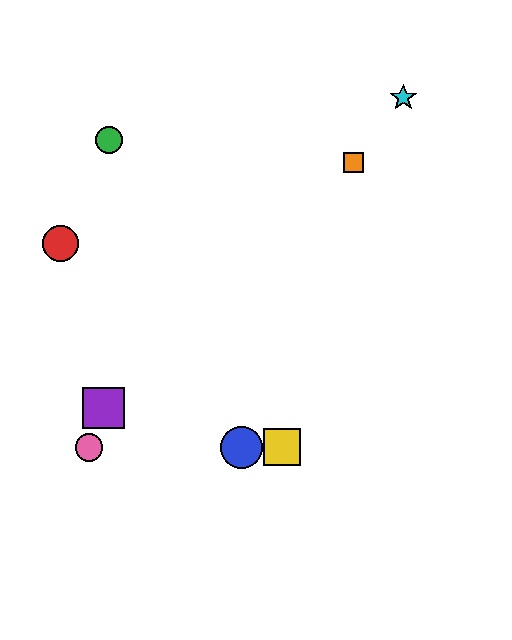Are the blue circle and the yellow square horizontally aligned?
Yes, both are at y≈447.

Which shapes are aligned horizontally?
The blue circle, the yellow square, the pink circle are aligned horizontally.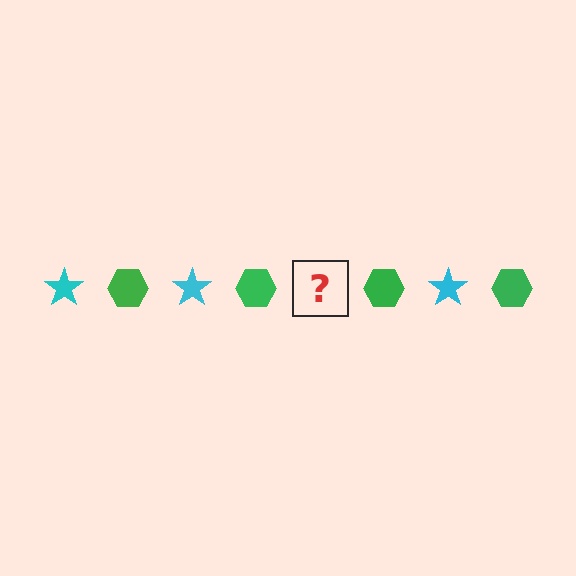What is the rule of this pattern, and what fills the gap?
The rule is that the pattern alternates between cyan star and green hexagon. The gap should be filled with a cyan star.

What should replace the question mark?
The question mark should be replaced with a cyan star.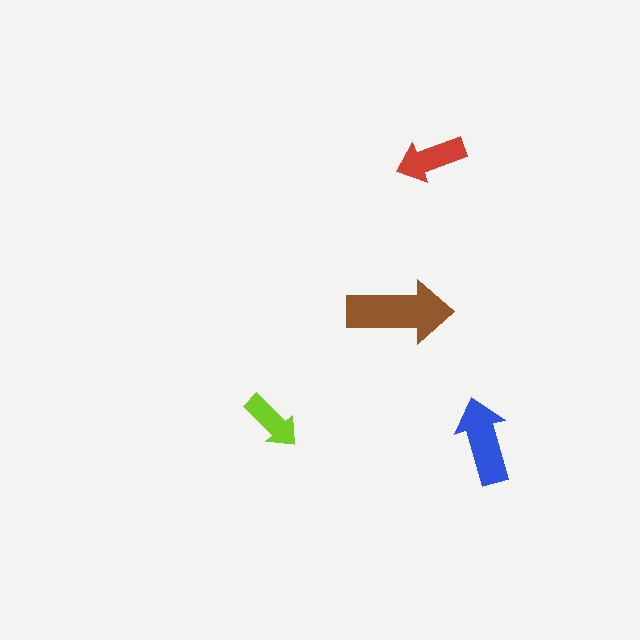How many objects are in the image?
There are 4 objects in the image.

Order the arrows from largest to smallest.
the brown one, the blue one, the red one, the lime one.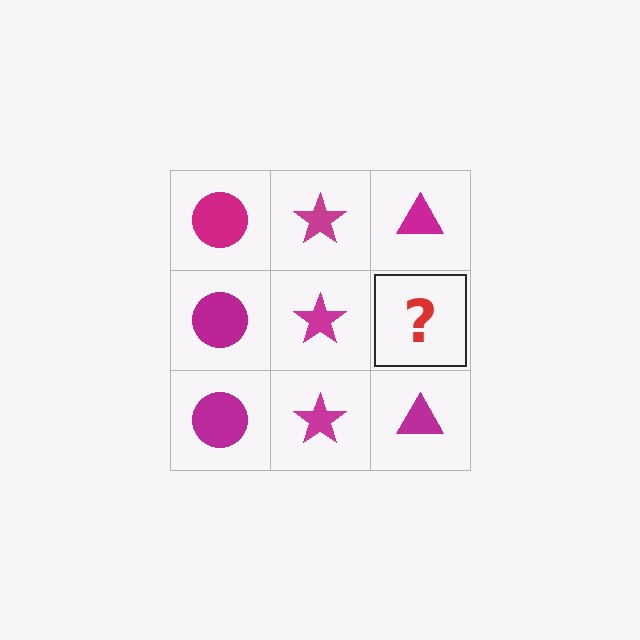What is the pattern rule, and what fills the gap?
The rule is that each column has a consistent shape. The gap should be filled with a magenta triangle.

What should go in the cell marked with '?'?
The missing cell should contain a magenta triangle.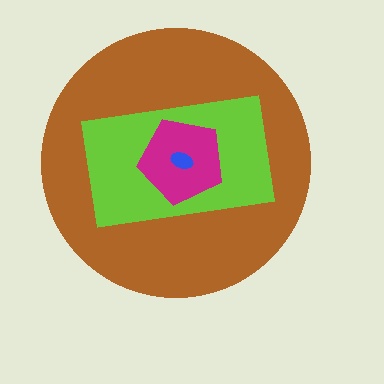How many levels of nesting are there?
4.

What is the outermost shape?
The brown circle.